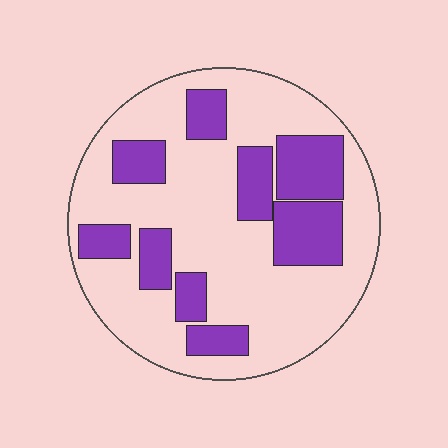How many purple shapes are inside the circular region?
9.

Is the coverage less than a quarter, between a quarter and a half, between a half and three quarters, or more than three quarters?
Between a quarter and a half.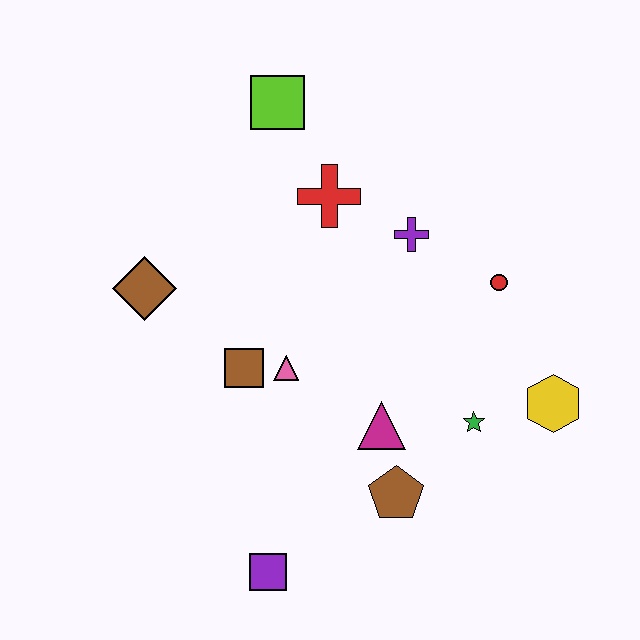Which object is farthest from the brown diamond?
The yellow hexagon is farthest from the brown diamond.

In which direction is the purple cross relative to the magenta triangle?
The purple cross is above the magenta triangle.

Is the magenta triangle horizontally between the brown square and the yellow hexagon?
Yes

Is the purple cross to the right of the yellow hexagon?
No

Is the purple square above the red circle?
No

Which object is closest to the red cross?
The purple cross is closest to the red cross.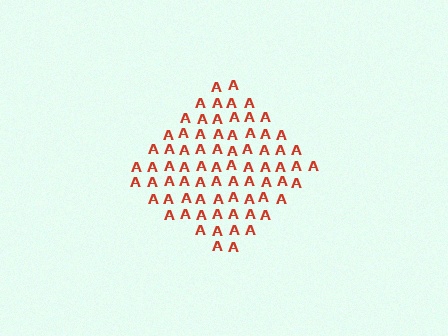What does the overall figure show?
The overall figure shows a diamond.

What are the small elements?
The small elements are letter A's.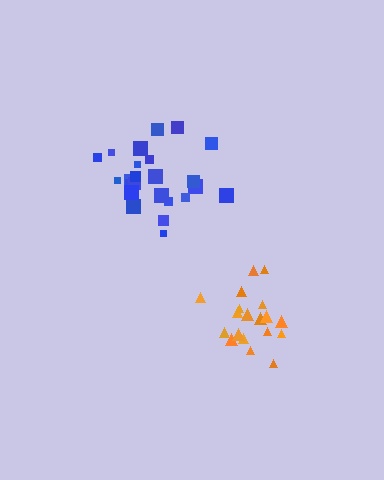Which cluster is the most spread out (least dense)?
Orange.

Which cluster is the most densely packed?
Blue.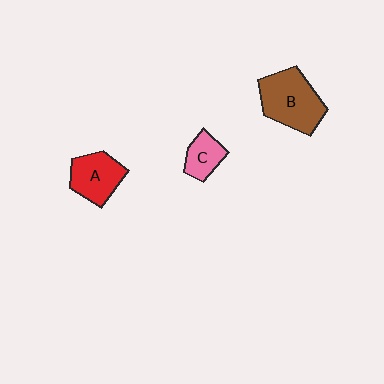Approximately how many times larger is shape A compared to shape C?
Approximately 1.5 times.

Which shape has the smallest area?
Shape C (pink).